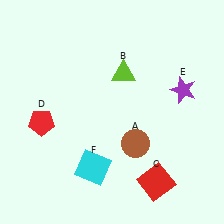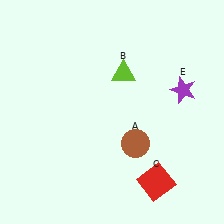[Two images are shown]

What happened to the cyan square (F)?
The cyan square (F) was removed in Image 2. It was in the bottom-left area of Image 1.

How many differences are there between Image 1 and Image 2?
There are 2 differences between the two images.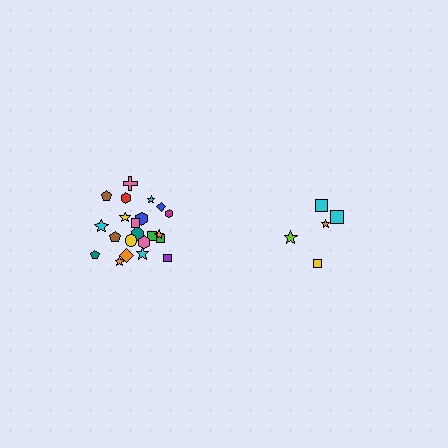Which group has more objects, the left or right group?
The left group.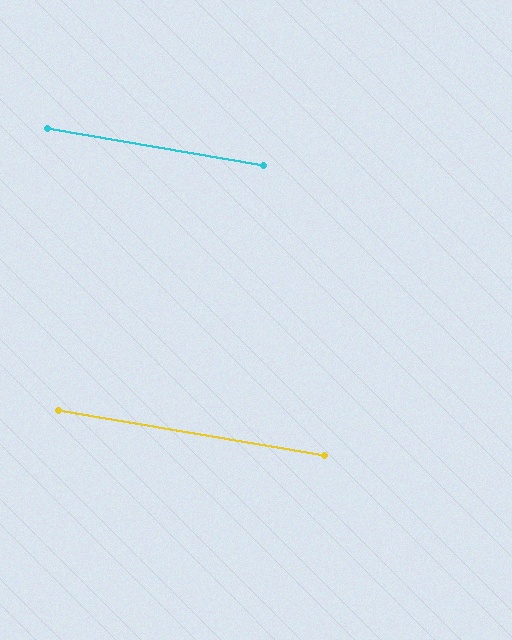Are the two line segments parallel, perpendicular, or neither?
Parallel — their directions differ by only 0.2°.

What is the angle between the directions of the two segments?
Approximately 0 degrees.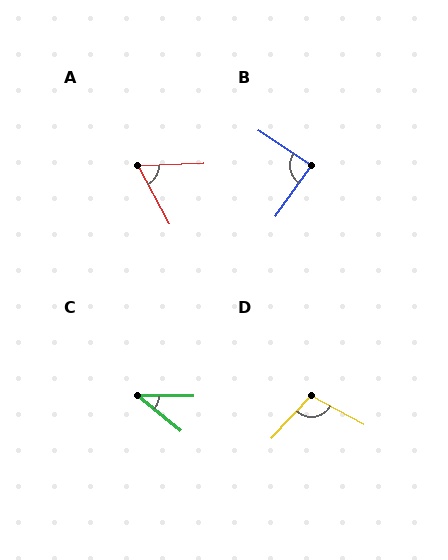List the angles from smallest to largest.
C (38°), A (63°), B (88°), D (104°).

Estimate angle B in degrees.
Approximately 88 degrees.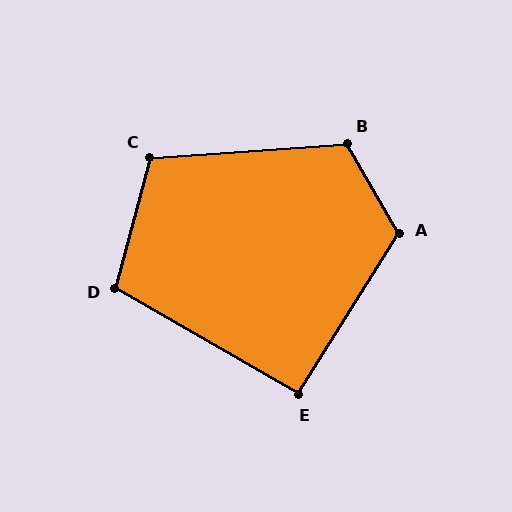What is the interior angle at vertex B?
Approximately 116 degrees (obtuse).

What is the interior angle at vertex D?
Approximately 105 degrees (obtuse).